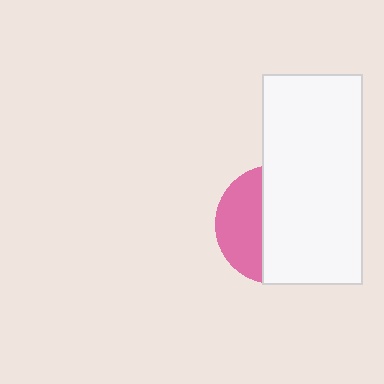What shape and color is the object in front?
The object in front is a white rectangle.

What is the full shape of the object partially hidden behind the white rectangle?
The partially hidden object is a pink circle.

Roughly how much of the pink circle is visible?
A small part of it is visible (roughly 37%).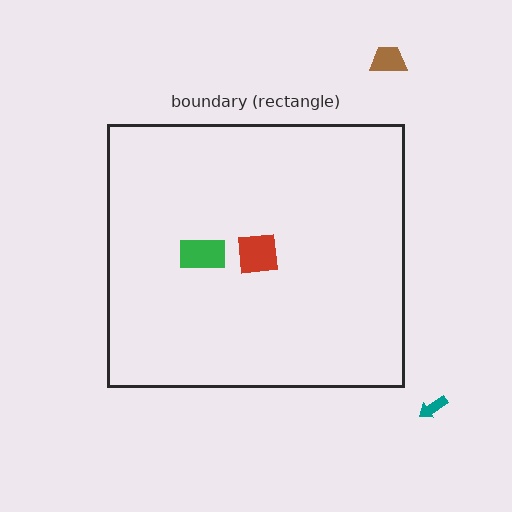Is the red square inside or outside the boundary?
Inside.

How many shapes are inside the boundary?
2 inside, 2 outside.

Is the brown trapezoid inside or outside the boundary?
Outside.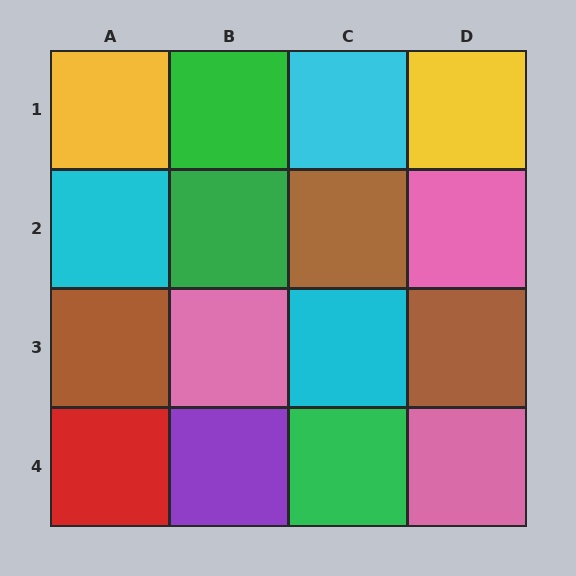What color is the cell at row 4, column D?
Pink.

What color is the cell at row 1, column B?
Green.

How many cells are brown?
3 cells are brown.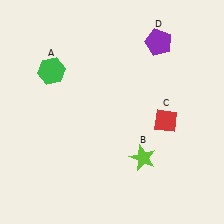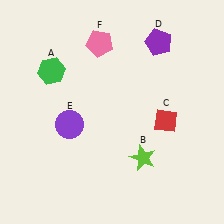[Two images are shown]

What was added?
A purple circle (E), a pink pentagon (F) were added in Image 2.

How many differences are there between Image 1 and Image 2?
There are 2 differences between the two images.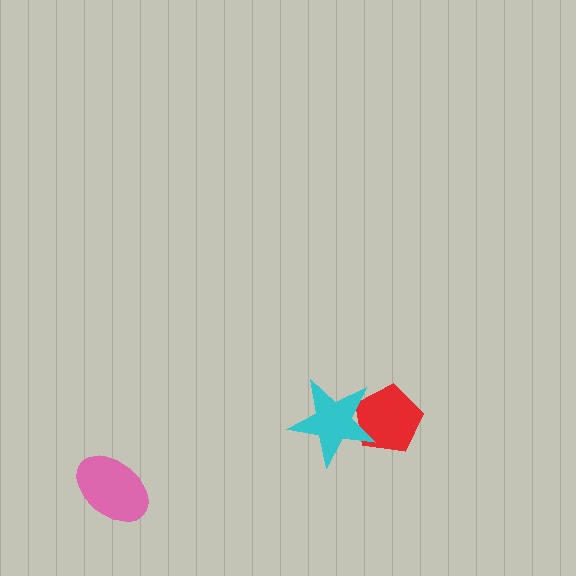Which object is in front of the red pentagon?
The cyan star is in front of the red pentagon.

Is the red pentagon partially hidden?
Yes, it is partially covered by another shape.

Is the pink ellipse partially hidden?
No, no other shape covers it.